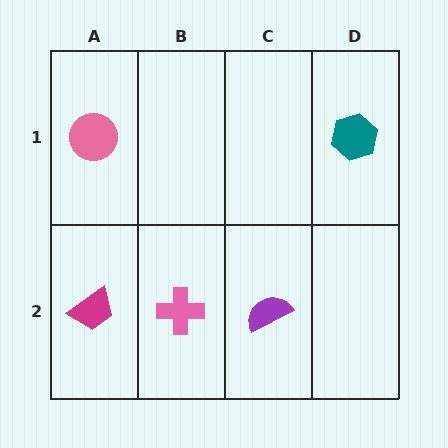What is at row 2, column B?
A pink cross.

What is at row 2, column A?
A magenta trapezoid.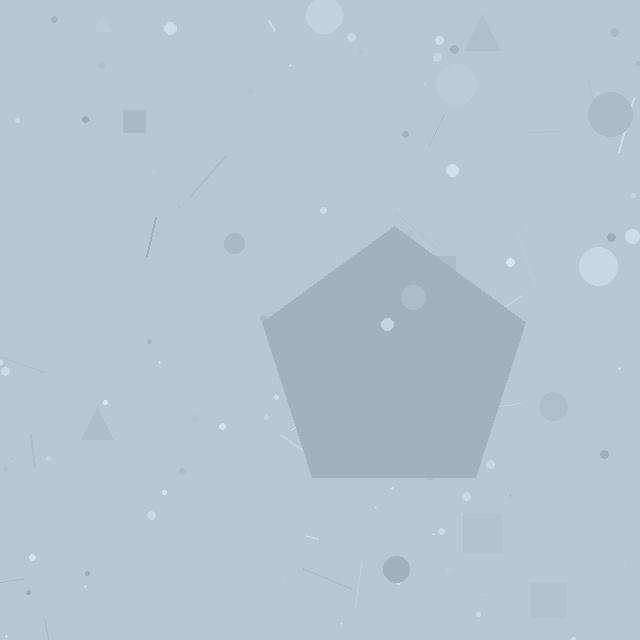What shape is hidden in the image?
A pentagon is hidden in the image.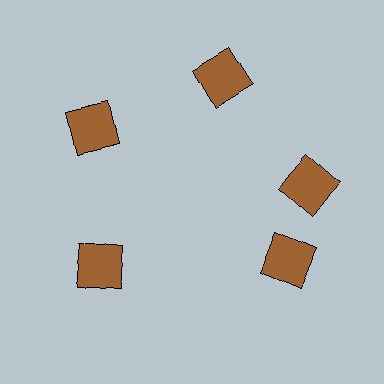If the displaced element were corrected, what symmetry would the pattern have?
It would have 5-fold rotational symmetry — the pattern would map onto itself every 72 degrees.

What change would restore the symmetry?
The symmetry would be restored by rotating it back into even spacing with its neighbors so that all 5 squares sit at equal angles and equal distance from the center.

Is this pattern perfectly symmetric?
No. The 5 brown squares are arranged in a ring, but one element near the 5 o'clock position is rotated out of alignment along the ring, breaking the 5-fold rotational symmetry.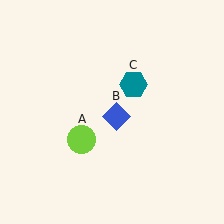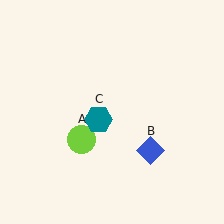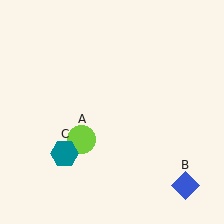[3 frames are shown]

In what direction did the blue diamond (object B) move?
The blue diamond (object B) moved down and to the right.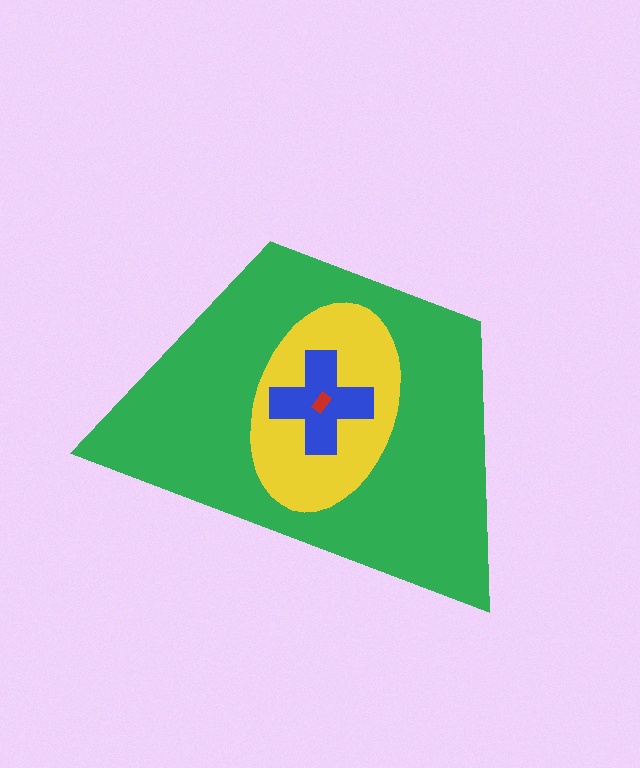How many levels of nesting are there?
4.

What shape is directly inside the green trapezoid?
The yellow ellipse.